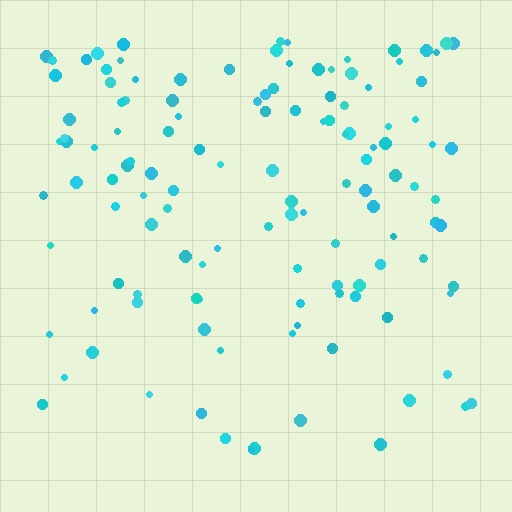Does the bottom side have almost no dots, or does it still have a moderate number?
Still a moderate number, just noticeably fewer than the top.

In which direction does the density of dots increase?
From bottom to top, with the top side densest.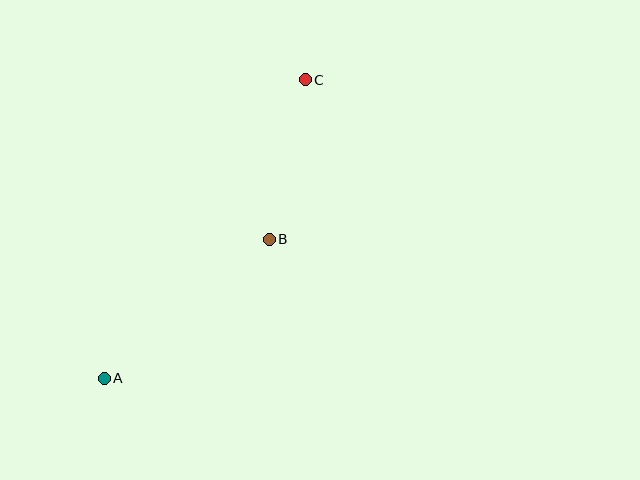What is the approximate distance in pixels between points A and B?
The distance between A and B is approximately 216 pixels.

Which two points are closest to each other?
Points B and C are closest to each other.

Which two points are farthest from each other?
Points A and C are farthest from each other.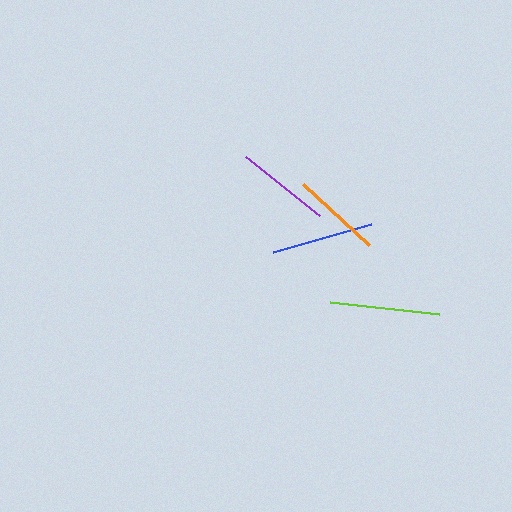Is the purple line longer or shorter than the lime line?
The lime line is longer than the purple line.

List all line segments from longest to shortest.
From longest to shortest: lime, blue, purple, orange.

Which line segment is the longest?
The lime line is the longest at approximately 110 pixels.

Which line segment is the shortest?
The orange line is the shortest at approximately 90 pixels.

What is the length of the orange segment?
The orange segment is approximately 90 pixels long.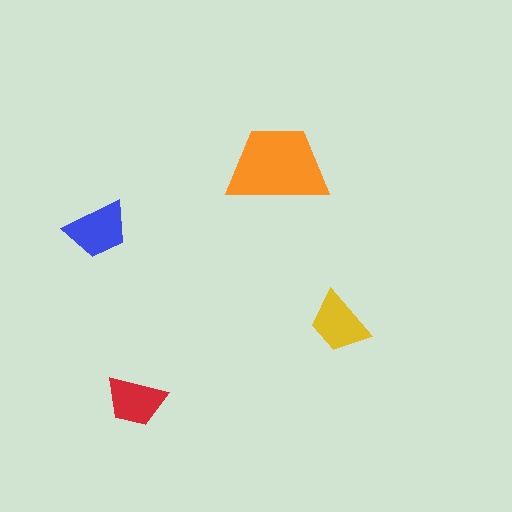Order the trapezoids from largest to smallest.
the orange one, the blue one, the yellow one, the red one.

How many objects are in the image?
There are 4 objects in the image.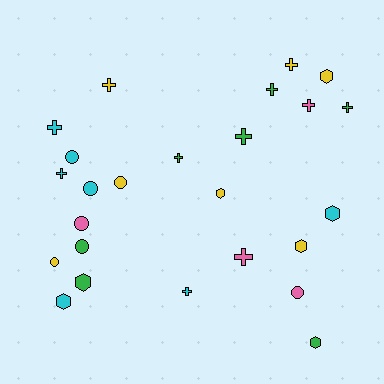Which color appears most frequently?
Green, with 7 objects.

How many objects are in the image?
There are 25 objects.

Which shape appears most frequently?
Cross, with 11 objects.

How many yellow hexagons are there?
There are 3 yellow hexagons.